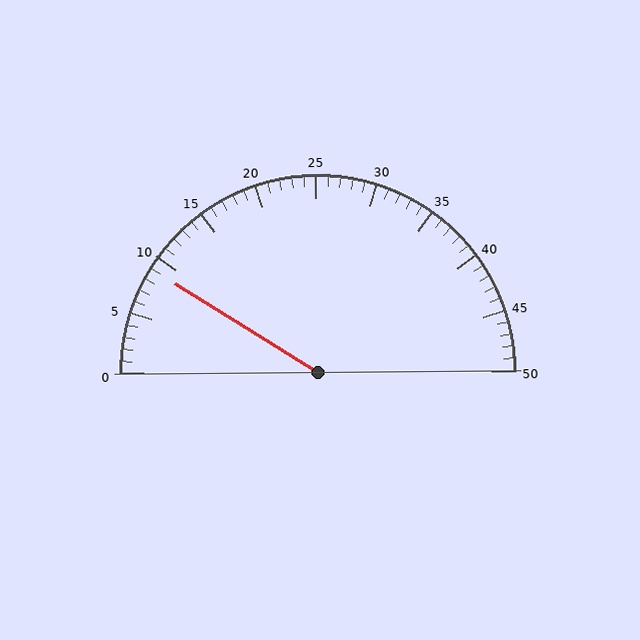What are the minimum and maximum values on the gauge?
The gauge ranges from 0 to 50.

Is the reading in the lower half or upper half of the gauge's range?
The reading is in the lower half of the range (0 to 50).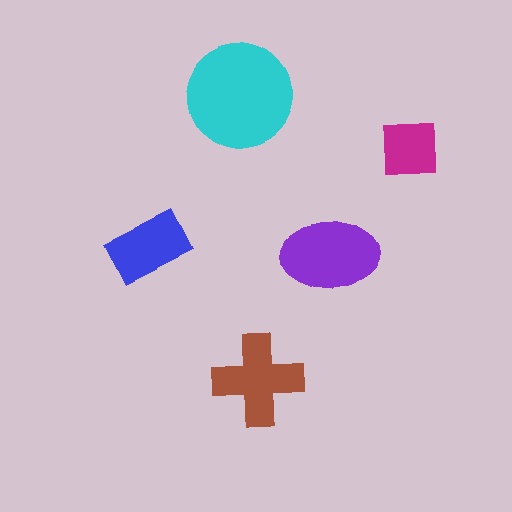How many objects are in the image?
There are 5 objects in the image.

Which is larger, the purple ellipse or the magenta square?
The purple ellipse.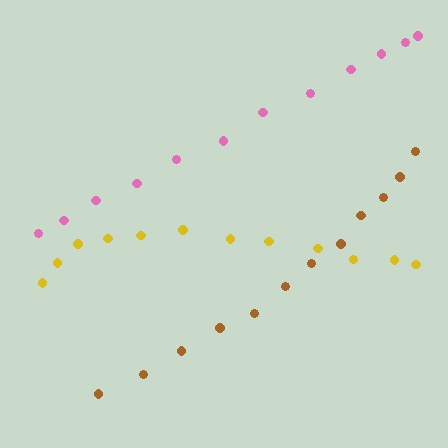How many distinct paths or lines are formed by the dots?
There are 3 distinct paths.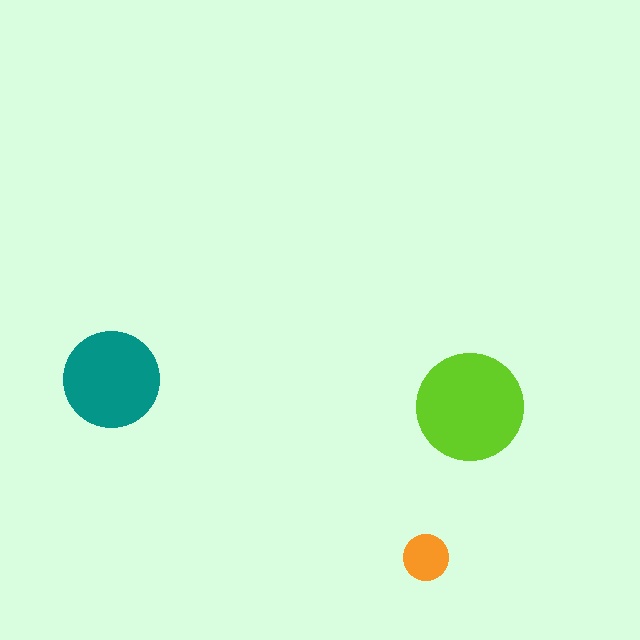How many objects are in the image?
There are 3 objects in the image.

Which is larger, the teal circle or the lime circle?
The lime one.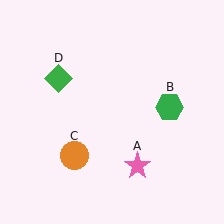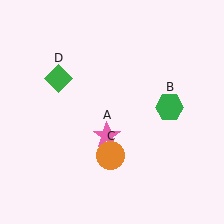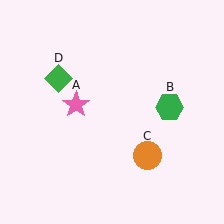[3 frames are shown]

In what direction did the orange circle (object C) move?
The orange circle (object C) moved right.